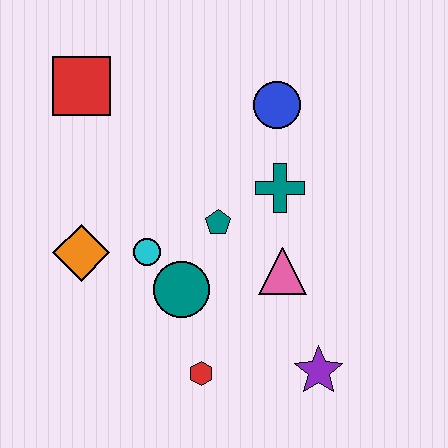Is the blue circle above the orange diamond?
Yes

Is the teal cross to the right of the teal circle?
Yes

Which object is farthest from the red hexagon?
The red square is farthest from the red hexagon.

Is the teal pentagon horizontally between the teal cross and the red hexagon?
Yes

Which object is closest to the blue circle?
The teal cross is closest to the blue circle.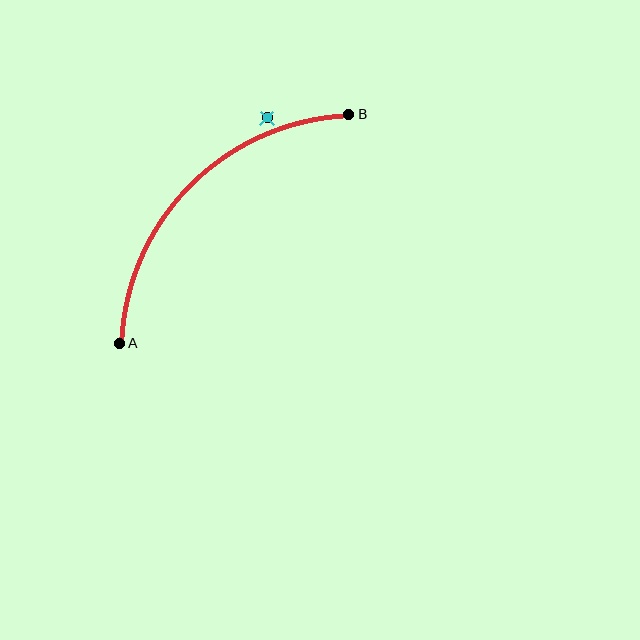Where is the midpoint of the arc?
The arc midpoint is the point on the curve farthest from the straight line joining A and B. It sits above and to the left of that line.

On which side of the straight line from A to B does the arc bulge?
The arc bulges above and to the left of the straight line connecting A and B.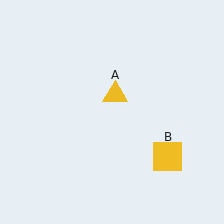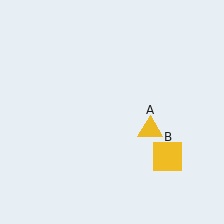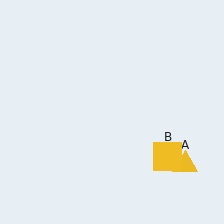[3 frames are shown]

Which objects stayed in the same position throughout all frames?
Yellow square (object B) remained stationary.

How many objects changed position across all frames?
1 object changed position: yellow triangle (object A).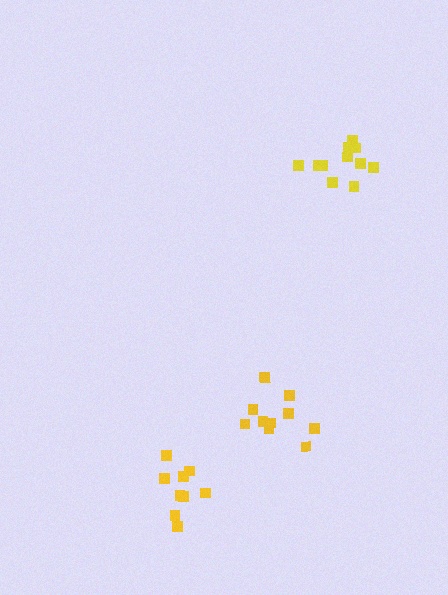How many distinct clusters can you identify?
There are 3 distinct clusters.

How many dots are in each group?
Group 1: 10 dots, Group 2: 9 dots, Group 3: 13 dots (32 total).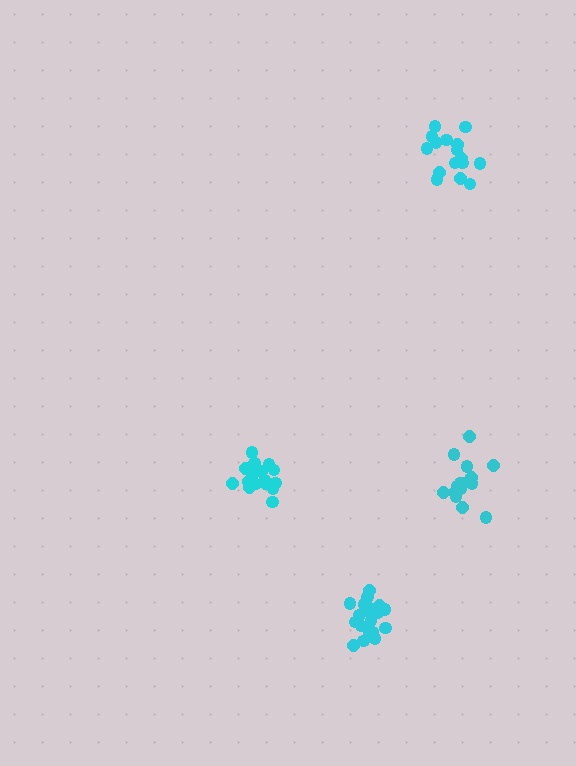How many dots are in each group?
Group 1: 17 dots, Group 2: 18 dots, Group 3: 19 dots, Group 4: 16 dots (70 total).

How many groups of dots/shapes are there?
There are 4 groups.